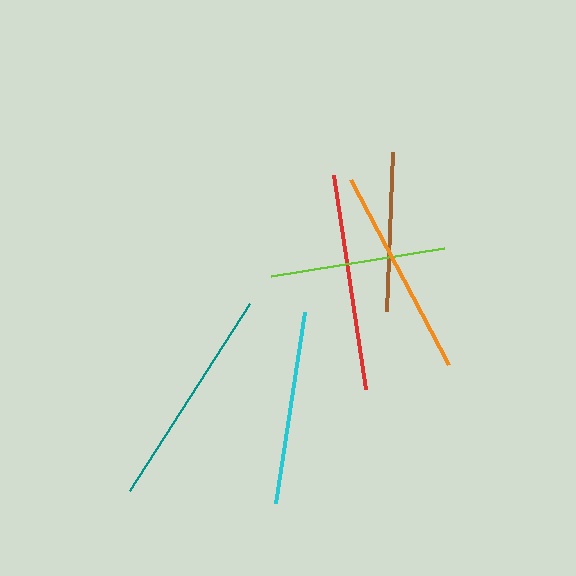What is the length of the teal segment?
The teal segment is approximately 222 pixels long.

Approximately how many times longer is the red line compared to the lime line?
The red line is approximately 1.2 times the length of the lime line.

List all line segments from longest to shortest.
From longest to shortest: teal, red, orange, cyan, lime, brown.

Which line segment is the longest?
The teal line is the longest at approximately 222 pixels.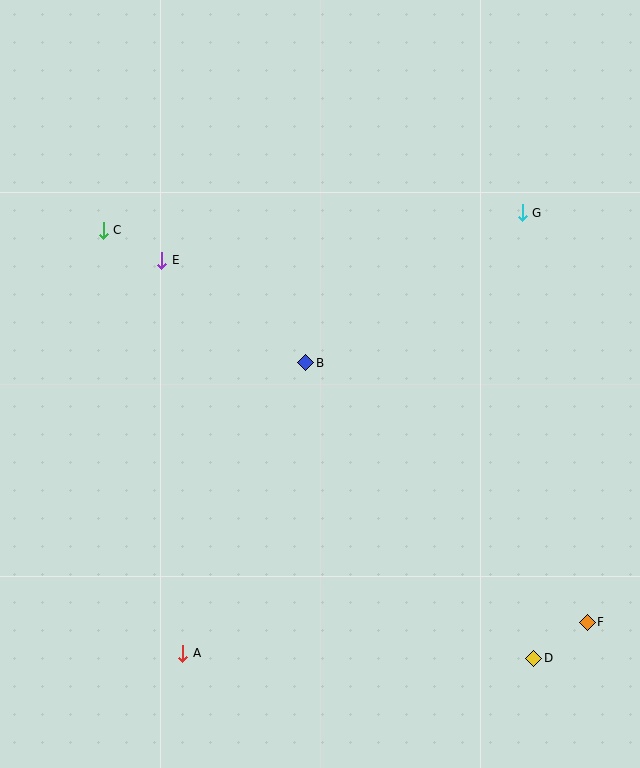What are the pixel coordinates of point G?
Point G is at (522, 213).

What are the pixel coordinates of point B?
Point B is at (306, 363).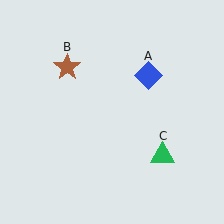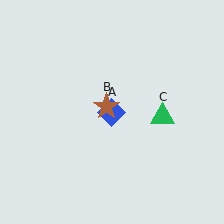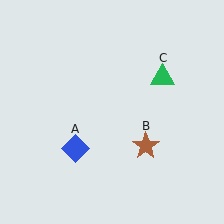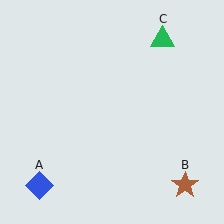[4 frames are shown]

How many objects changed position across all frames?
3 objects changed position: blue diamond (object A), brown star (object B), green triangle (object C).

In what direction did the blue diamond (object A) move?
The blue diamond (object A) moved down and to the left.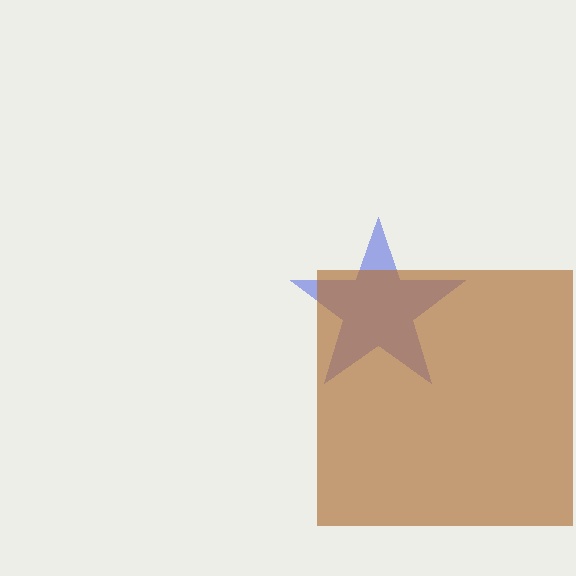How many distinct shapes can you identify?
There are 2 distinct shapes: a blue star, a brown square.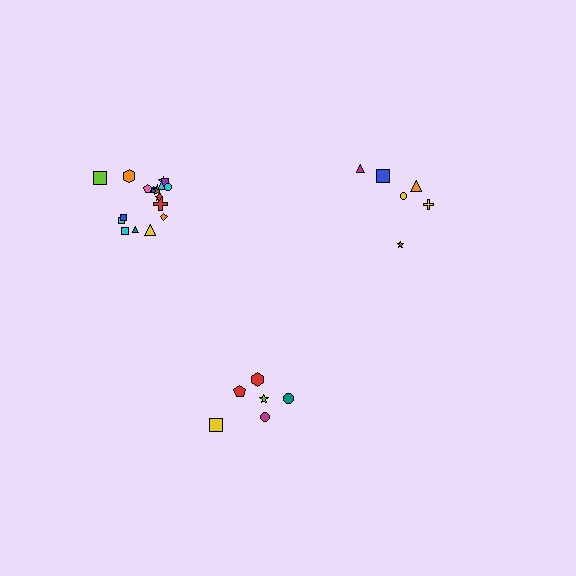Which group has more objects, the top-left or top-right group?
The top-left group.